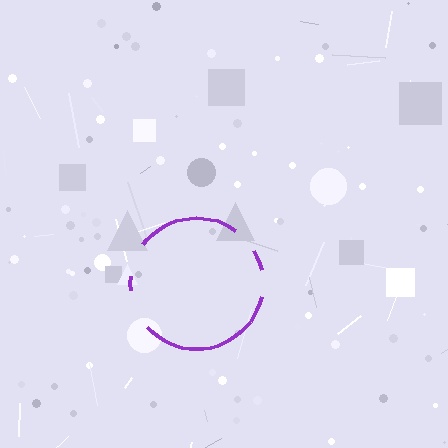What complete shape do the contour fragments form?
The contour fragments form a circle.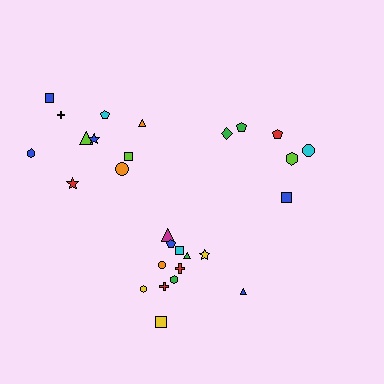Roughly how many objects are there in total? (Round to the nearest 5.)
Roughly 30 objects in total.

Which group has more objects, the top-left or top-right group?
The top-left group.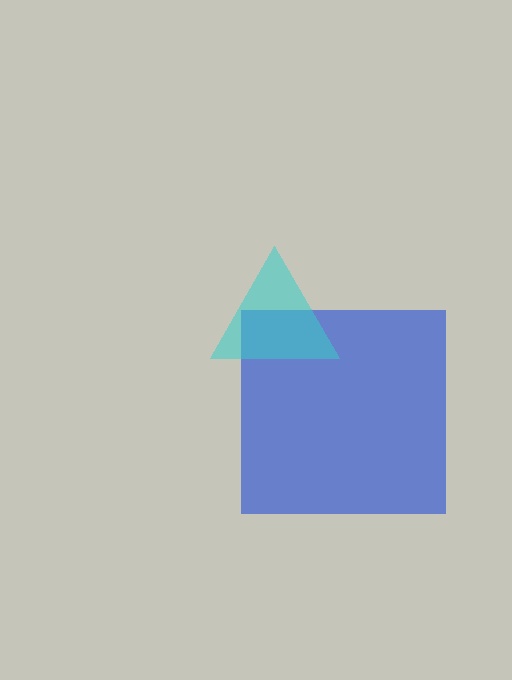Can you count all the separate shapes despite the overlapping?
Yes, there are 2 separate shapes.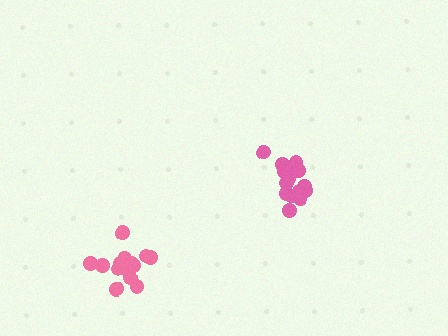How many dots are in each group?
Group 1: 16 dots, Group 2: 17 dots (33 total).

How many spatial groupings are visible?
There are 2 spatial groupings.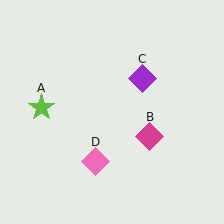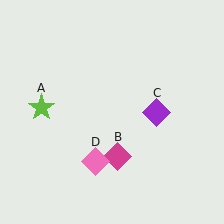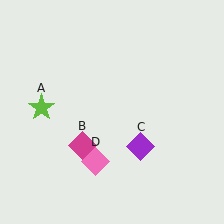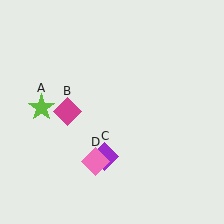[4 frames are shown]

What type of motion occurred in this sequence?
The magenta diamond (object B), purple diamond (object C) rotated clockwise around the center of the scene.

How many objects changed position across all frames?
2 objects changed position: magenta diamond (object B), purple diamond (object C).